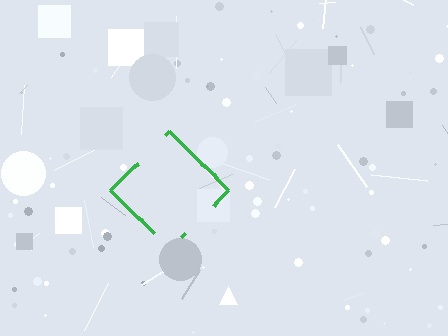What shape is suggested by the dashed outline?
The dashed outline suggests a diamond.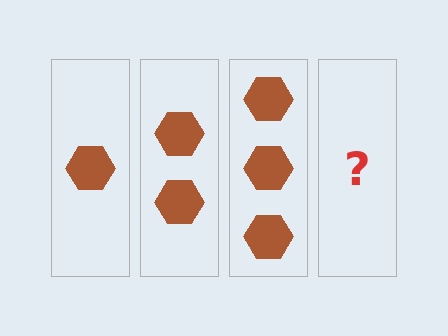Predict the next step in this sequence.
The next step is 4 hexagons.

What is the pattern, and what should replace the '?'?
The pattern is that each step adds one more hexagon. The '?' should be 4 hexagons.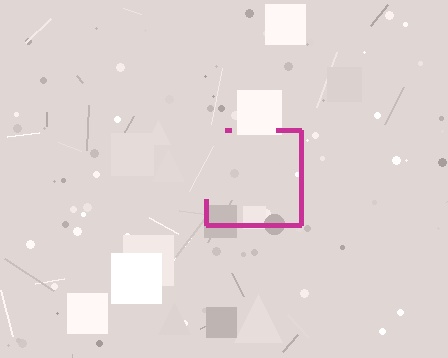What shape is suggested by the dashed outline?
The dashed outline suggests a square.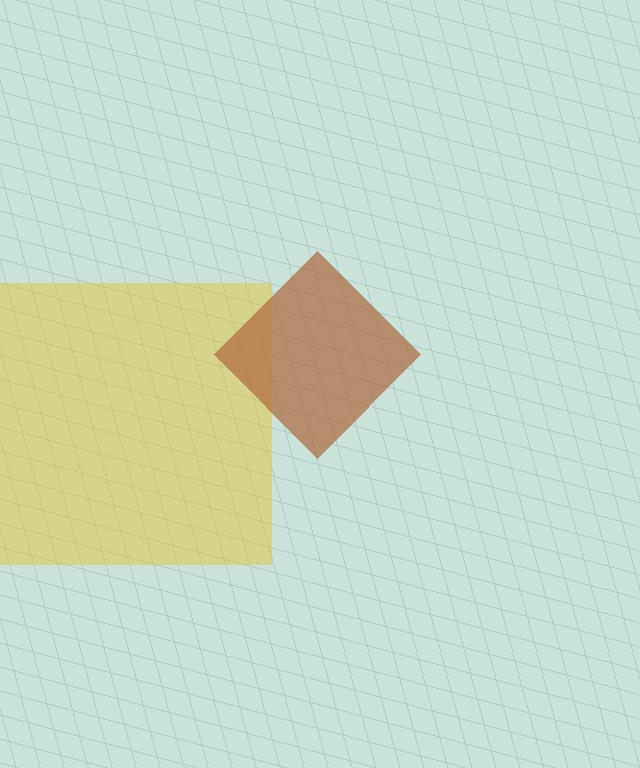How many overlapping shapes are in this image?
There are 2 overlapping shapes in the image.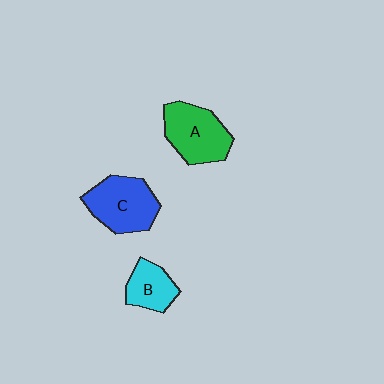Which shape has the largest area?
Shape C (blue).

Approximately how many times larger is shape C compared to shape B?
Approximately 1.6 times.